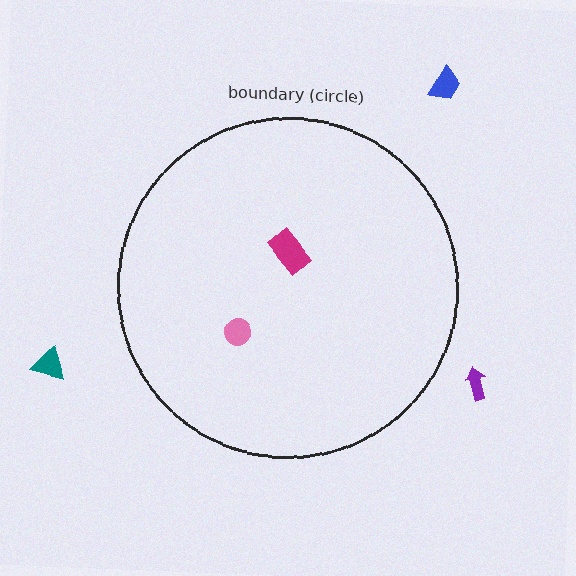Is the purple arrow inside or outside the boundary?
Outside.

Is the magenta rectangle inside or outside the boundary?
Inside.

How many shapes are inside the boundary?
2 inside, 3 outside.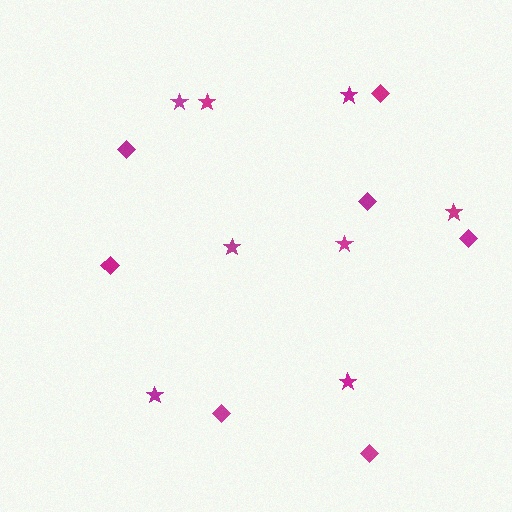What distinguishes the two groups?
There are 2 groups: one group of diamonds (7) and one group of stars (8).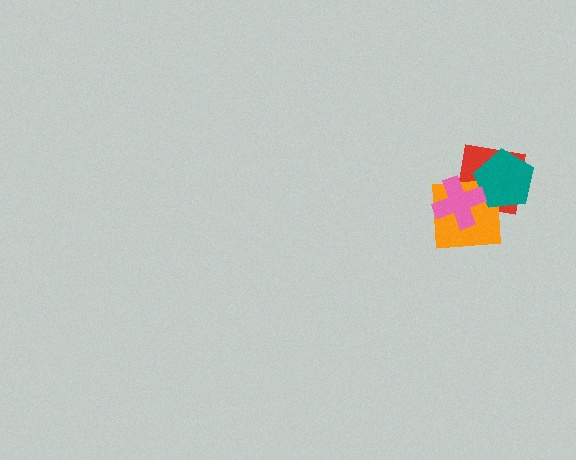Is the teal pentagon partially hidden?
Yes, it is partially covered by another shape.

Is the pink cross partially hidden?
No, no other shape covers it.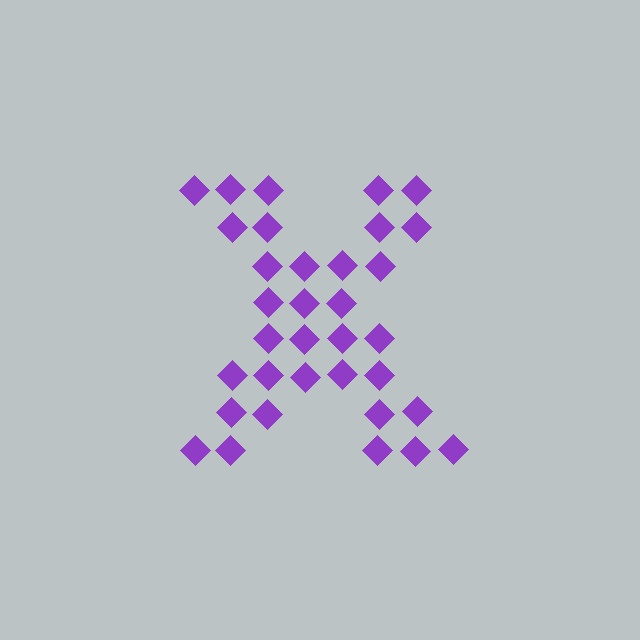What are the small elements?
The small elements are diamonds.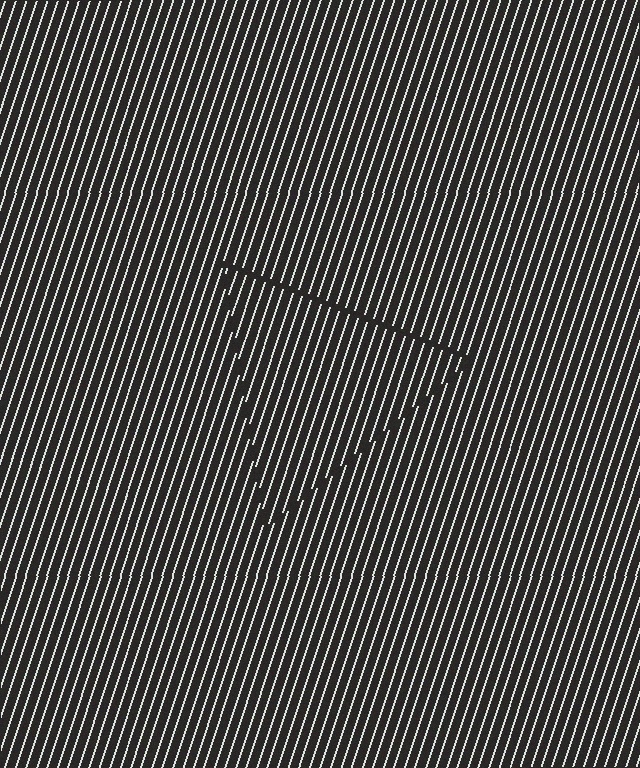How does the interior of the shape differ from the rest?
The interior of the shape contains the same grating, shifted by half a period — the contour is defined by the phase discontinuity where line-ends from the inner and outer gratings abut.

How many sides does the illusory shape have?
3 sides — the line-ends trace a triangle.